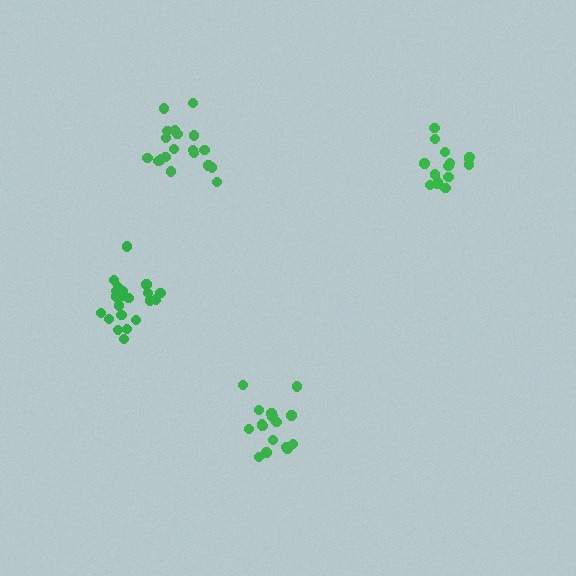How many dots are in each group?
Group 1: 21 dots, Group 2: 19 dots, Group 3: 15 dots, Group 4: 16 dots (71 total).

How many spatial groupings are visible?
There are 4 spatial groupings.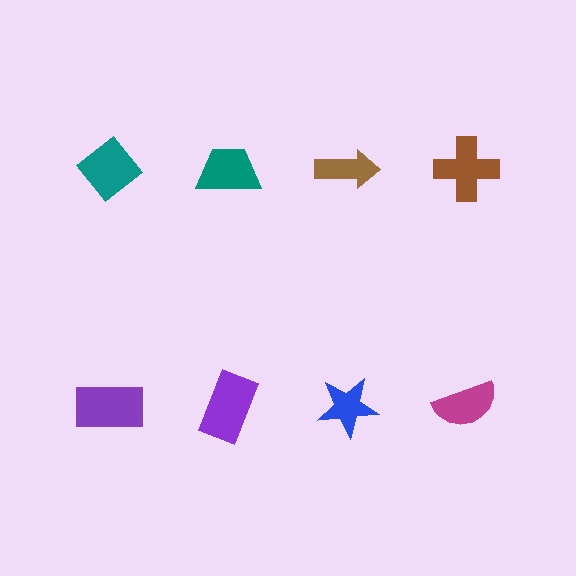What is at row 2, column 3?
A blue star.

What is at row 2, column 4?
A magenta semicircle.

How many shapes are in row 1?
4 shapes.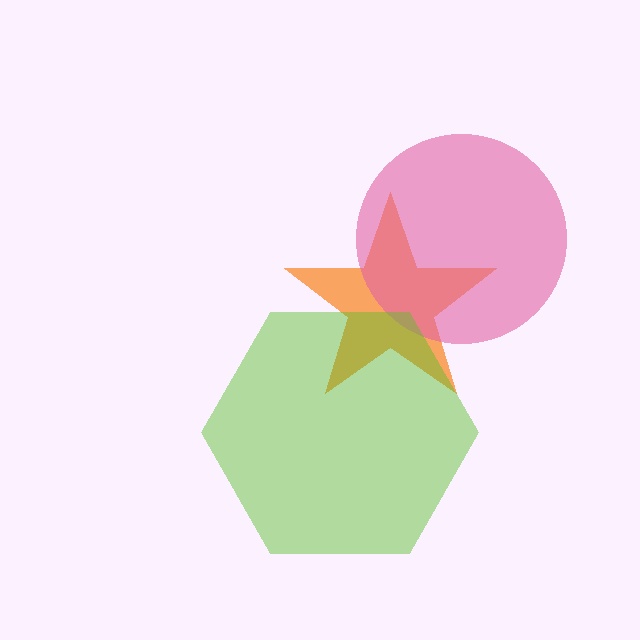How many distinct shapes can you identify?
There are 3 distinct shapes: an orange star, a pink circle, a lime hexagon.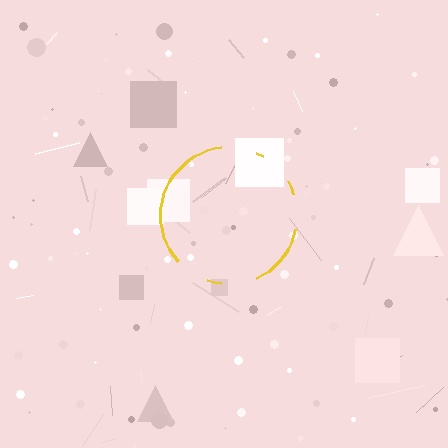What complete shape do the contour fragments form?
The contour fragments form a circle.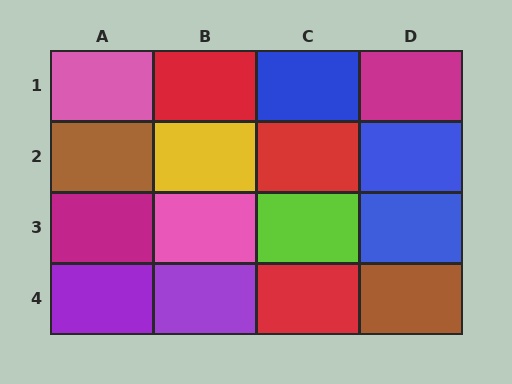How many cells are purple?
2 cells are purple.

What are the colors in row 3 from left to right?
Magenta, pink, lime, blue.